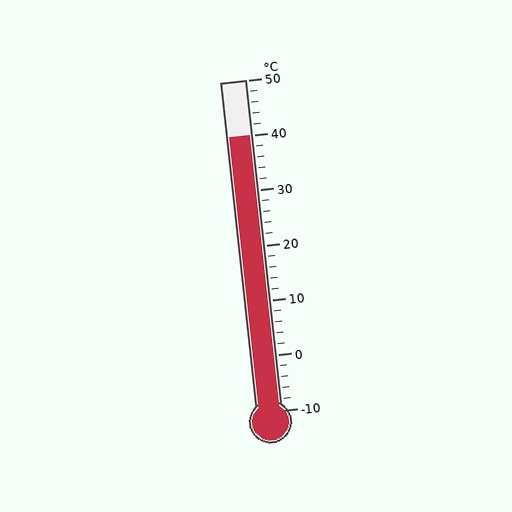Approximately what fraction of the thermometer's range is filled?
The thermometer is filled to approximately 85% of its range.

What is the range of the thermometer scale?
The thermometer scale ranges from -10°C to 50°C.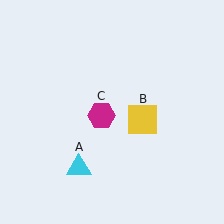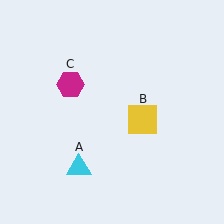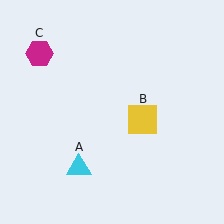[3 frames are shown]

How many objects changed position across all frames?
1 object changed position: magenta hexagon (object C).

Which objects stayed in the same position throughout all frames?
Cyan triangle (object A) and yellow square (object B) remained stationary.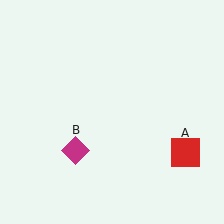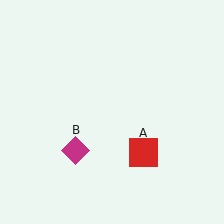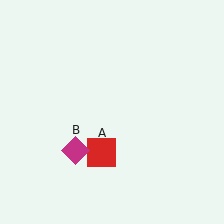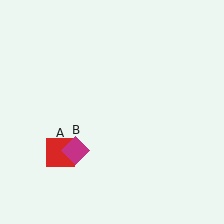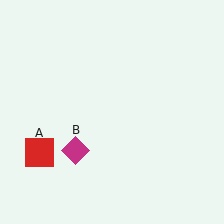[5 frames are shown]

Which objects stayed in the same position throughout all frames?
Magenta diamond (object B) remained stationary.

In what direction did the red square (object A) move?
The red square (object A) moved left.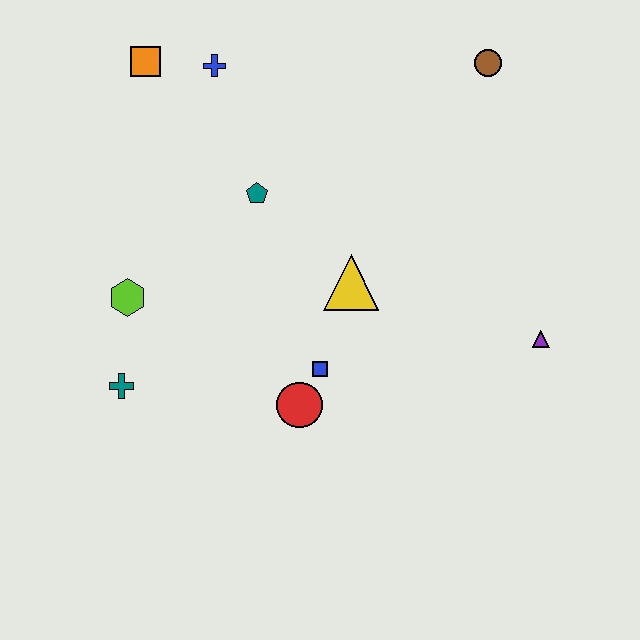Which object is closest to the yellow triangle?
The blue square is closest to the yellow triangle.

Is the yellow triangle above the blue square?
Yes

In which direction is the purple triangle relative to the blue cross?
The purple triangle is to the right of the blue cross.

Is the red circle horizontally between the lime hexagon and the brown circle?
Yes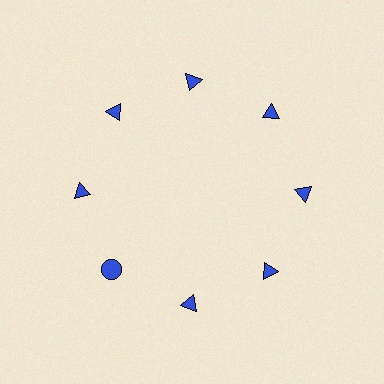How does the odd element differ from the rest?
It has a different shape: circle instead of triangle.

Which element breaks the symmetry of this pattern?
The blue circle at roughly the 8 o'clock position breaks the symmetry. All other shapes are blue triangles.